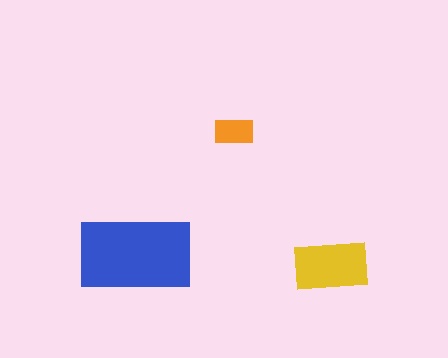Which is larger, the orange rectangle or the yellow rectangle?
The yellow one.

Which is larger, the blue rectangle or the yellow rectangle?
The blue one.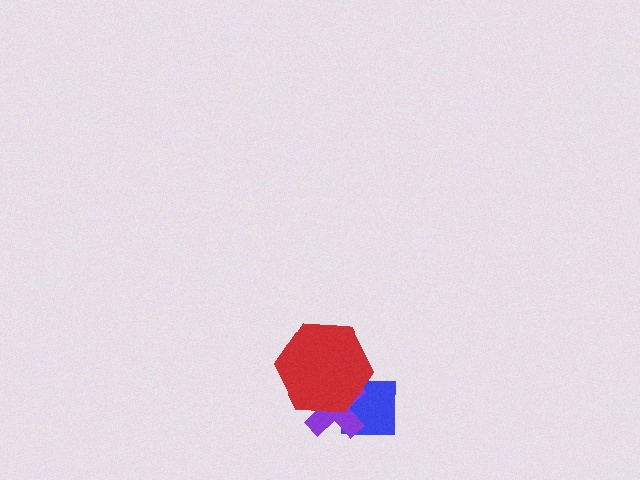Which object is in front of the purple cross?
The red hexagon is in front of the purple cross.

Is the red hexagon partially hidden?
No, no other shape covers it.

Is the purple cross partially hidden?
Yes, it is partially covered by another shape.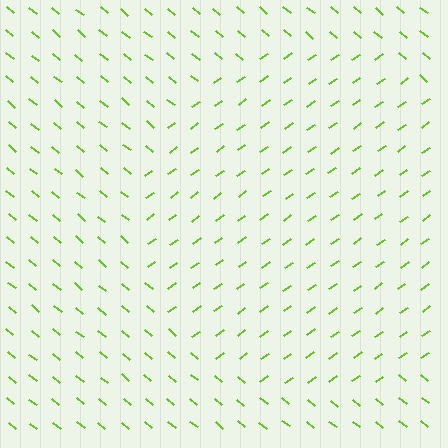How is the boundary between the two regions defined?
The boundary is defined purely by a change in line orientation (approximately 74 degrees difference). All lines are the same color and thickness.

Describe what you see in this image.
The image is filled with small lime line segments. A circle region in the image has lines oriented differently from the surrounding lines, creating a visible texture boundary.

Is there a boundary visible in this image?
Yes, there is a texture boundary formed by a change in line orientation.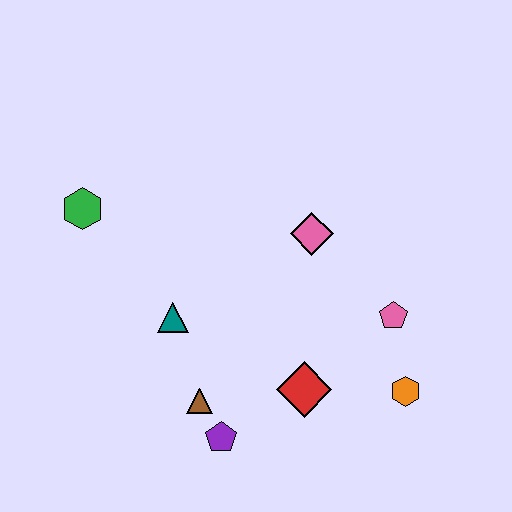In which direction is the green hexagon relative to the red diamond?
The green hexagon is to the left of the red diamond.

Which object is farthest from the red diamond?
The green hexagon is farthest from the red diamond.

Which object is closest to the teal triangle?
The brown triangle is closest to the teal triangle.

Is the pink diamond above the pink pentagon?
Yes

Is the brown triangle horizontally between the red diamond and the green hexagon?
Yes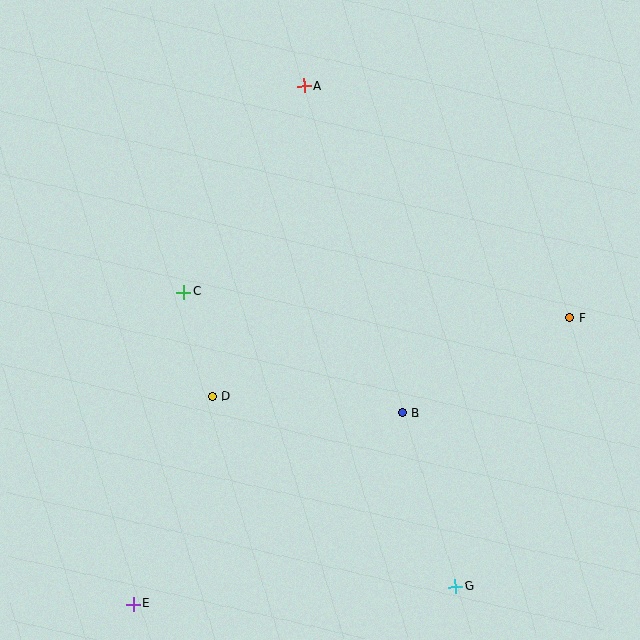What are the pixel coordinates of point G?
Point G is at (455, 587).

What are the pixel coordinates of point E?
Point E is at (133, 604).